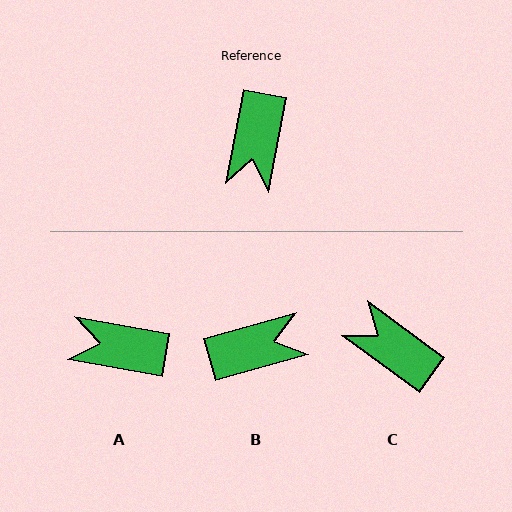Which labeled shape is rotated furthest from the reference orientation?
B, about 116 degrees away.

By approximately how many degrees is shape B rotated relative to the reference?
Approximately 116 degrees counter-clockwise.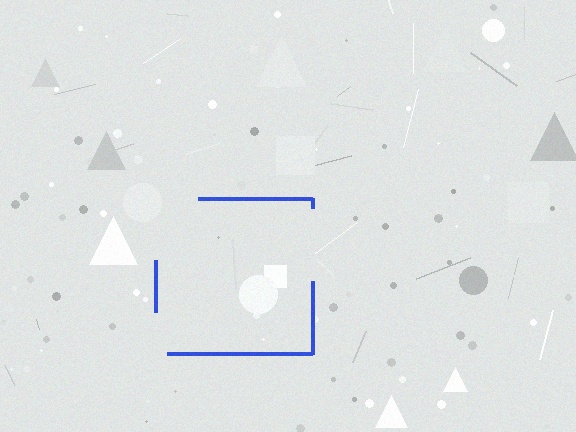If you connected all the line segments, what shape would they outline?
They would outline a square.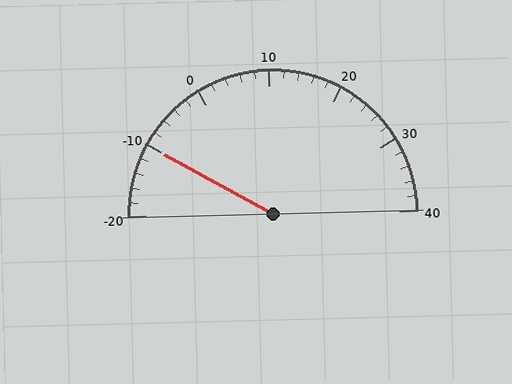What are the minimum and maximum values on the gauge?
The gauge ranges from -20 to 40.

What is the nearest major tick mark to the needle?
The nearest major tick mark is -10.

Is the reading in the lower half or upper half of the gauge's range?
The reading is in the lower half of the range (-20 to 40).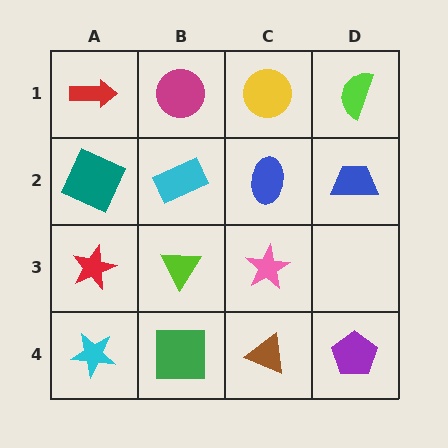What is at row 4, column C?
A brown triangle.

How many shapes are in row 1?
4 shapes.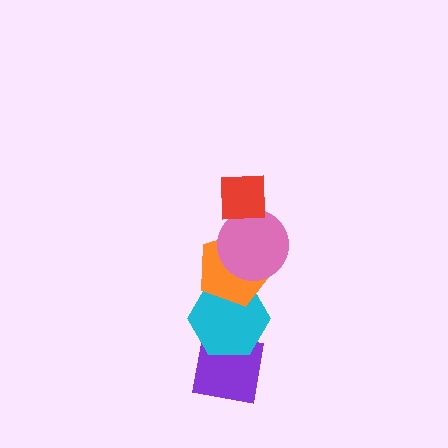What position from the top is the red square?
The red square is 1st from the top.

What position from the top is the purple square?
The purple square is 5th from the top.